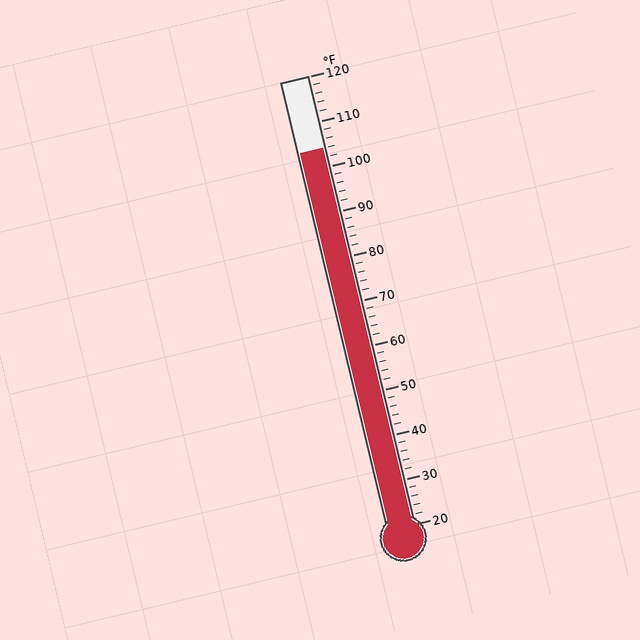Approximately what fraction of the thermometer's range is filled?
The thermometer is filled to approximately 85% of its range.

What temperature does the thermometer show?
The thermometer shows approximately 104°F.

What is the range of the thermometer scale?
The thermometer scale ranges from 20°F to 120°F.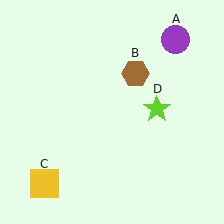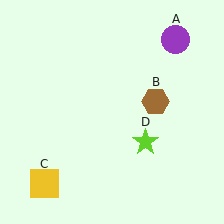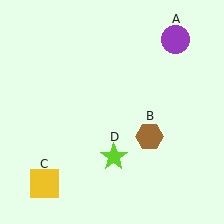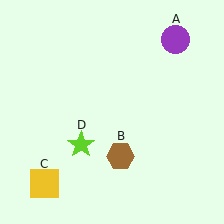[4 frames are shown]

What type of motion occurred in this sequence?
The brown hexagon (object B), lime star (object D) rotated clockwise around the center of the scene.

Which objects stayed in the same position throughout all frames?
Purple circle (object A) and yellow square (object C) remained stationary.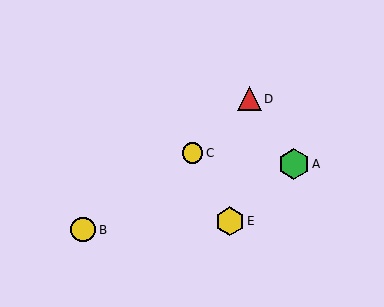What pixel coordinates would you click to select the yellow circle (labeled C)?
Click at (193, 153) to select the yellow circle C.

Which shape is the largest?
The green hexagon (labeled A) is the largest.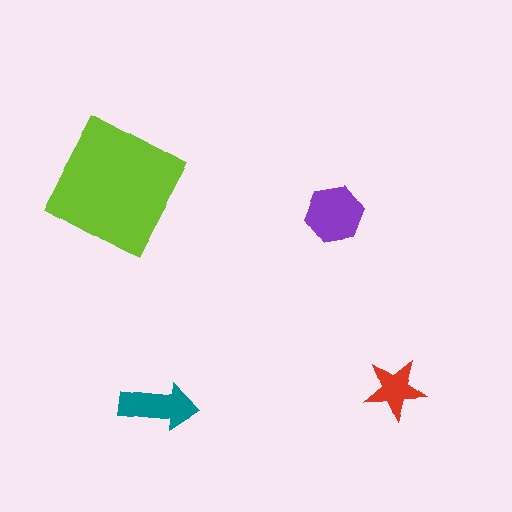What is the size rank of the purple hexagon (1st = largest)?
2nd.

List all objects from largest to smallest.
The lime square, the purple hexagon, the teal arrow, the red star.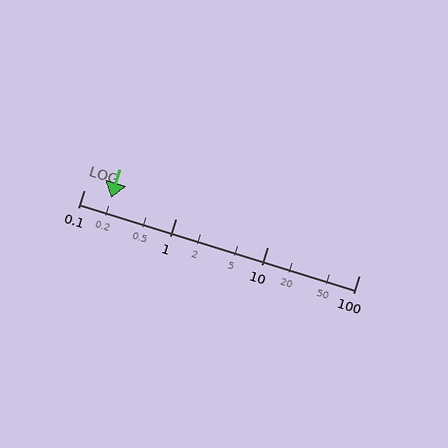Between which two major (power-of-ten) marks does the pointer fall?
The pointer is between 0.1 and 1.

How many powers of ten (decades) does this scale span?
The scale spans 3 decades, from 0.1 to 100.